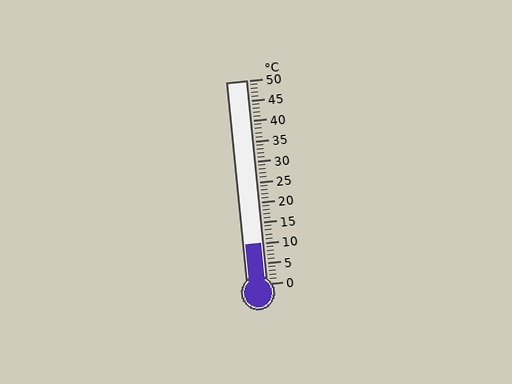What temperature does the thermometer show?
The thermometer shows approximately 10°C.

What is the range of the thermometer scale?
The thermometer scale ranges from 0°C to 50°C.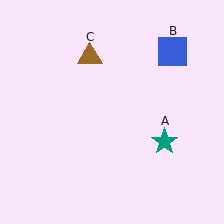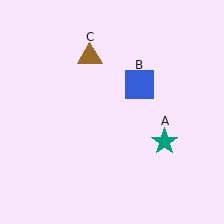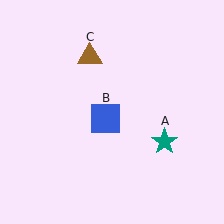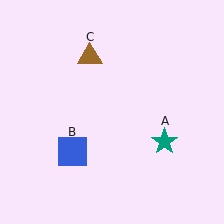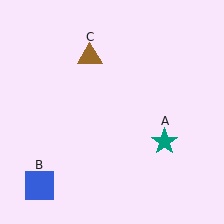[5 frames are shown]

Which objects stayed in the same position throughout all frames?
Teal star (object A) and brown triangle (object C) remained stationary.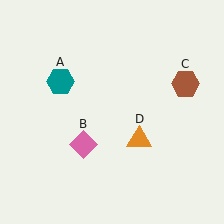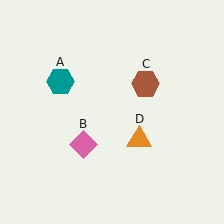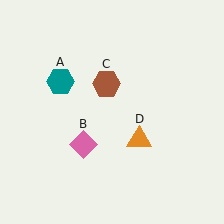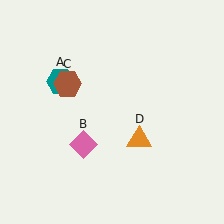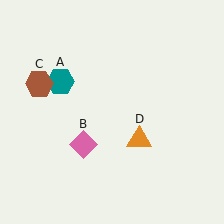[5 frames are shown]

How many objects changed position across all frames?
1 object changed position: brown hexagon (object C).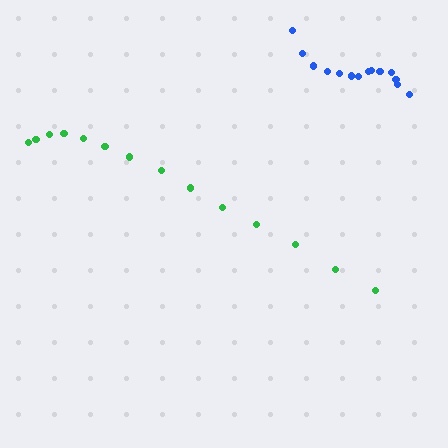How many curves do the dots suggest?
There are 2 distinct paths.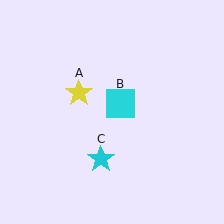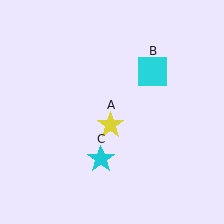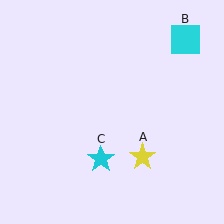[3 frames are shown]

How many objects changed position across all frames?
2 objects changed position: yellow star (object A), cyan square (object B).